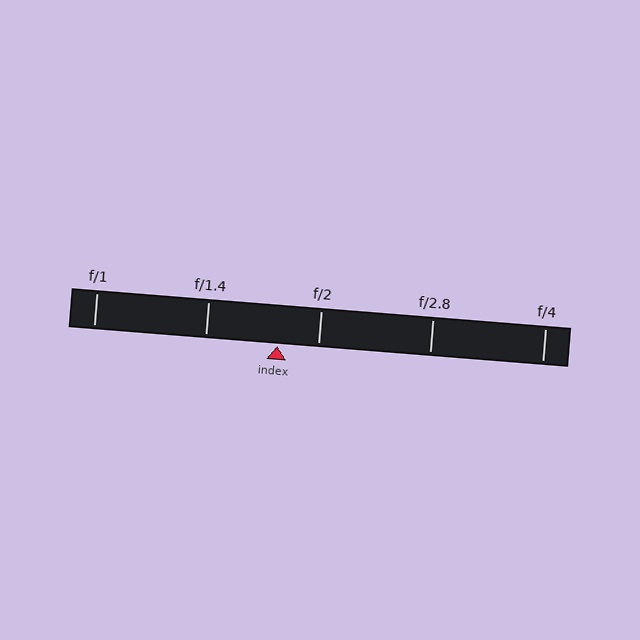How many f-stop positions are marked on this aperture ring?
There are 5 f-stop positions marked.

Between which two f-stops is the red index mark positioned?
The index mark is between f/1.4 and f/2.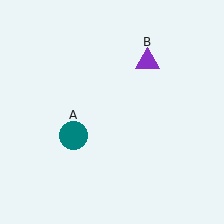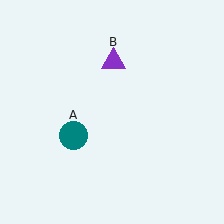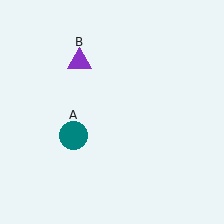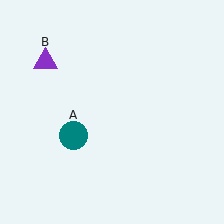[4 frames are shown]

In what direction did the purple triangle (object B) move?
The purple triangle (object B) moved left.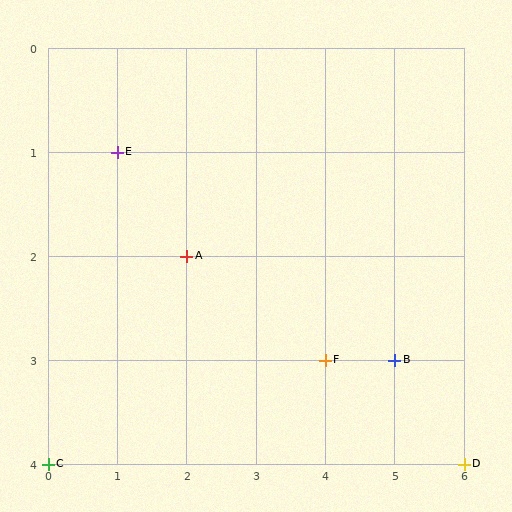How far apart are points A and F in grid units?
Points A and F are 2 columns and 1 row apart (about 2.2 grid units diagonally).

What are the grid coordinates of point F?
Point F is at grid coordinates (4, 3).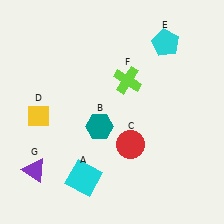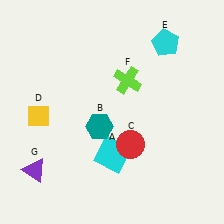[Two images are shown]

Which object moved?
The cyan square (A) moved right.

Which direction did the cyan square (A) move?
The cyan square (A) moved right.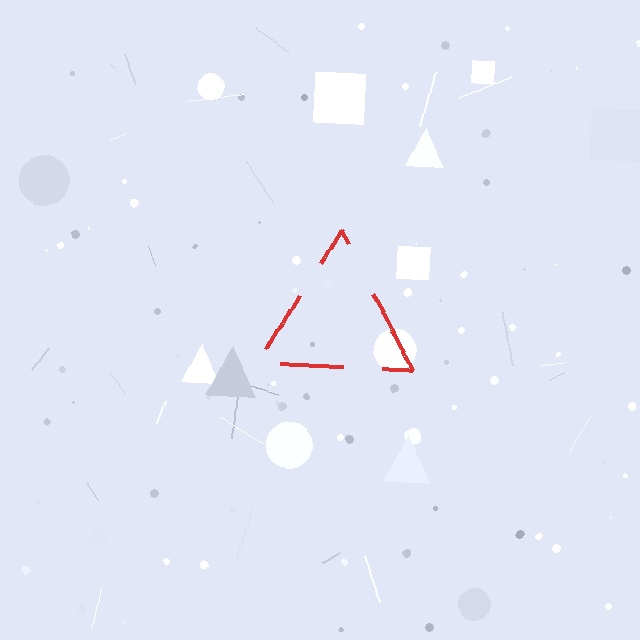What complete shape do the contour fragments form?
The contour fragments form a triangle.